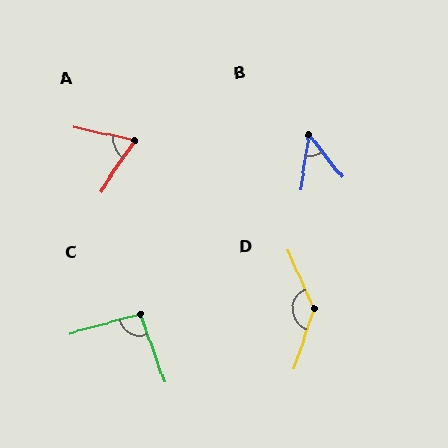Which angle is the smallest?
B, at approximately 47 degrees.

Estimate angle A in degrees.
Approximately 68 degrees.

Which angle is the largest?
D, at approximately 138 degrees.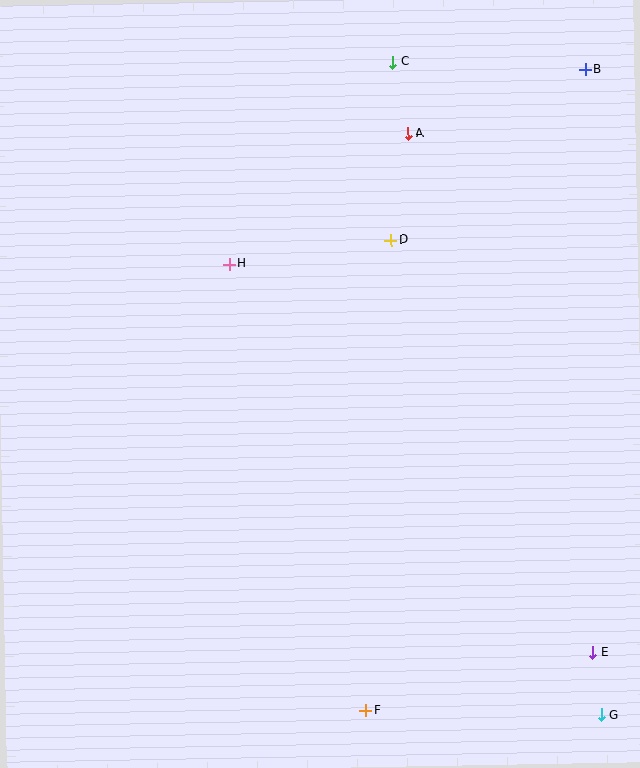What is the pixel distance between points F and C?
The distance between F and C is 649 pixels.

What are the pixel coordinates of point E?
Point E is at (593, 652).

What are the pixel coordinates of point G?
Point G is at (601, 715).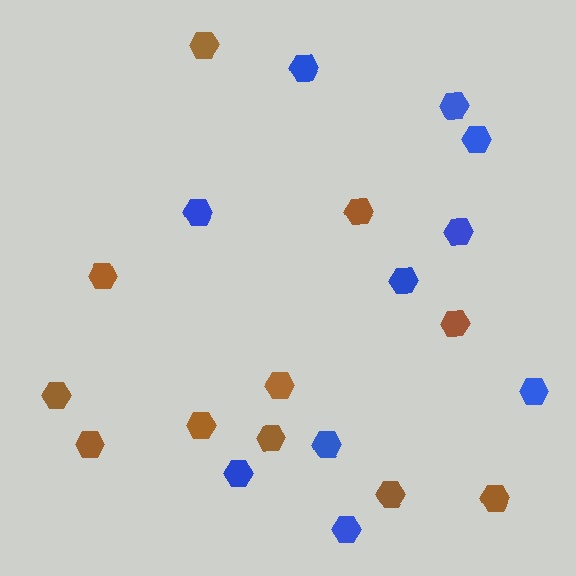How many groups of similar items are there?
There are 2 groups: one group of blue hexagons (10) and one group of brown hexagons (11).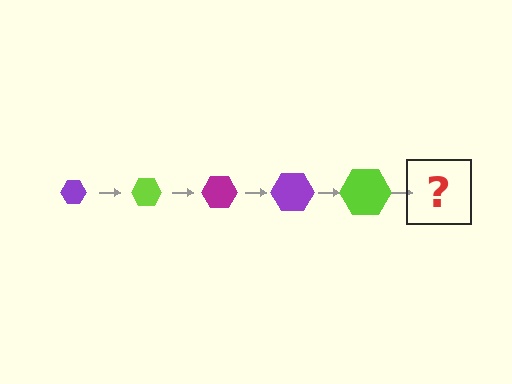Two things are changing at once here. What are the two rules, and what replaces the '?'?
The two rules are that the hexagon grows larger each step and the color cycles through purple, lime, and magenta. The '?' should be a magenta hexagon, larger than the previous one.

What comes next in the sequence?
The next element should be a magenta hexagon, larger than the previous one.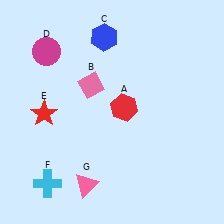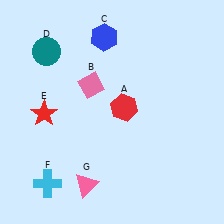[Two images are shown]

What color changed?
The circle (D) changed from magenta in Image 1 to teal in Image 2.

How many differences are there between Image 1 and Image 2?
There is 1 difference between the two images.